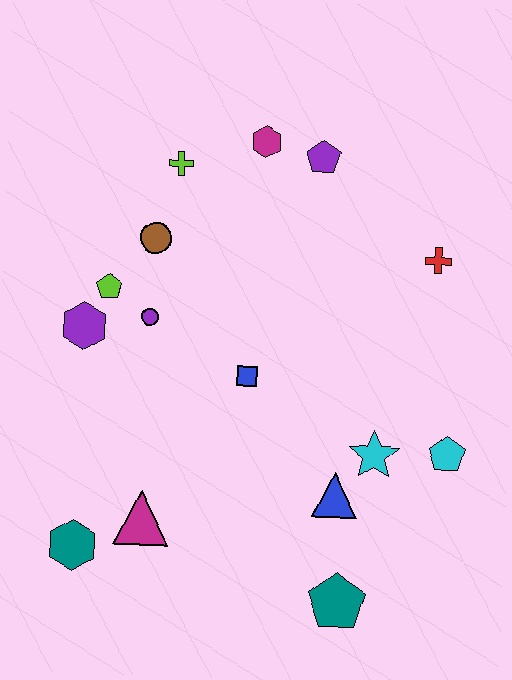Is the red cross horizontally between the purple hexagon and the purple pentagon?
No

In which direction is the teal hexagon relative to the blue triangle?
The teal hexagon is to the left of the blue triangle.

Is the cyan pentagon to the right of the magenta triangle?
Yes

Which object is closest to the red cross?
The purple pentagon is closest to the red cross.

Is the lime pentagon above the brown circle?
No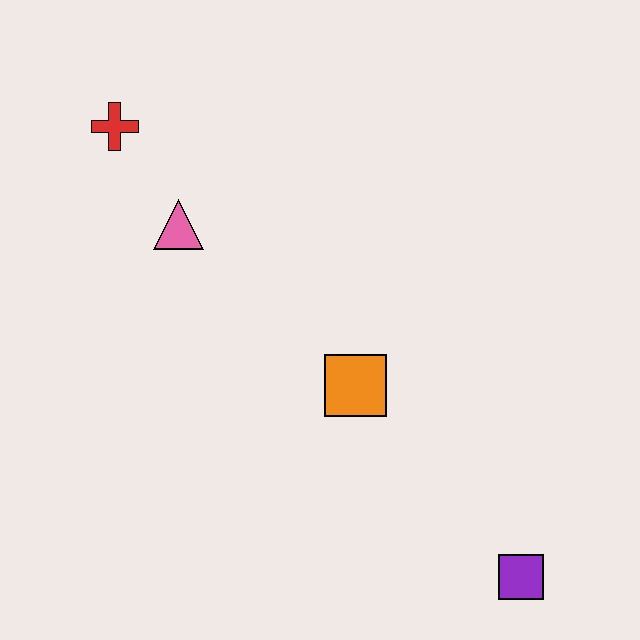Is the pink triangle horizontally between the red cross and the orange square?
Yes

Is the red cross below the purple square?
No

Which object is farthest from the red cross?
The purple square is farthest from the red cross.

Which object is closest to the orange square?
The pink triangle is closest to the orange square.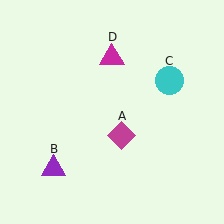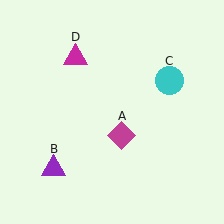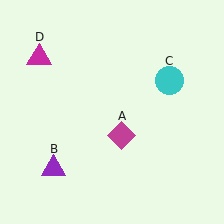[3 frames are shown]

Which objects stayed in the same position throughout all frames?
Magenta diamond (object A) and purple triangle (object B) and cyan circle (object C) remained stationary.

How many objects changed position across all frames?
1 object changed position: magenta triangle (object D).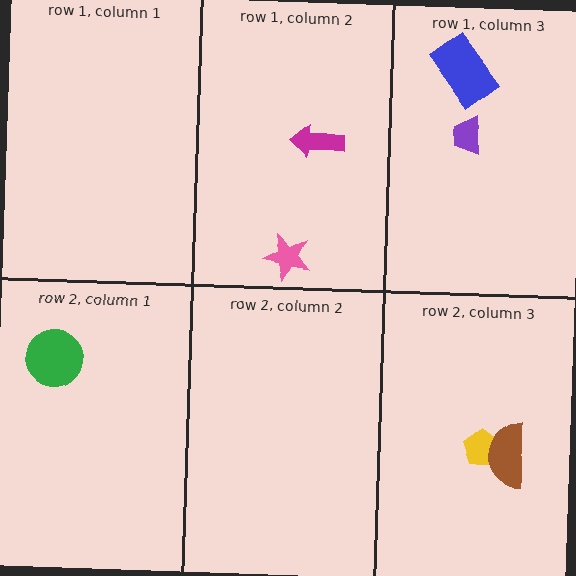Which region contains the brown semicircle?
The row 2, column 3 region.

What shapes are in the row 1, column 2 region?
The pink star, the magenta arrow.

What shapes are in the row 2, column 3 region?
The yellow pentagon, the brown semicircle.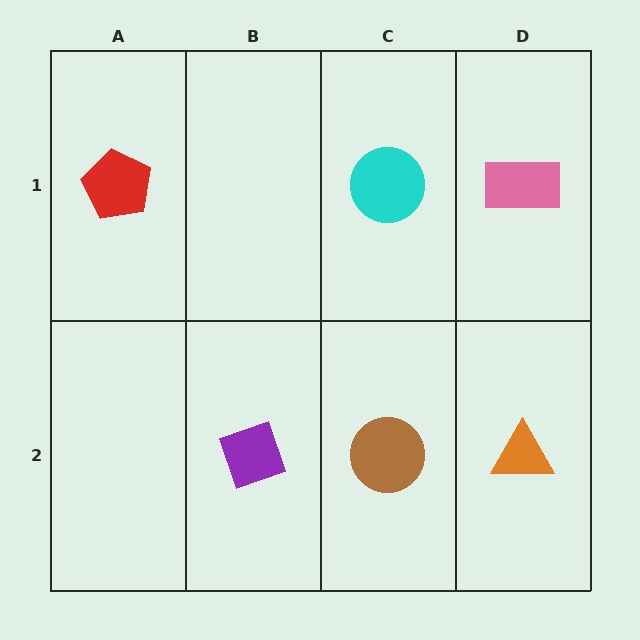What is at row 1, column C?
A cyan circle.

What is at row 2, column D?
An orange triangle.